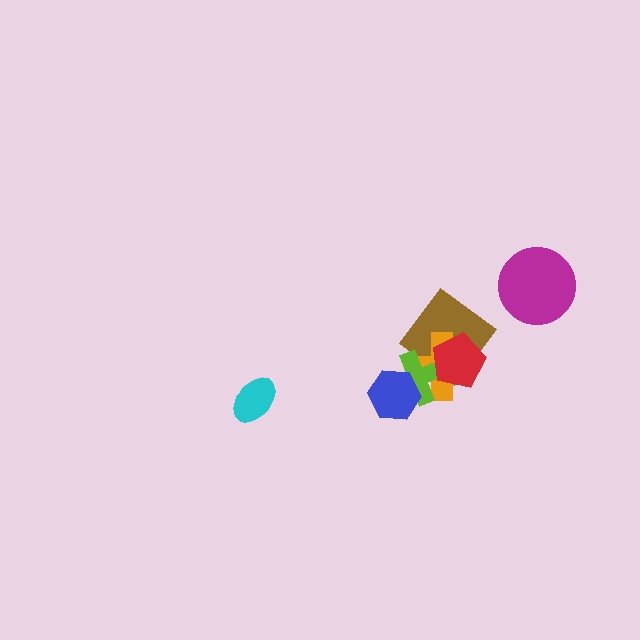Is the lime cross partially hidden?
Yes, it is partially covered by another shape.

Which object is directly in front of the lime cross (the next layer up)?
The blue hexagon is directly in front of the lime cross.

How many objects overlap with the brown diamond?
3 objects overlap with the brown diamond.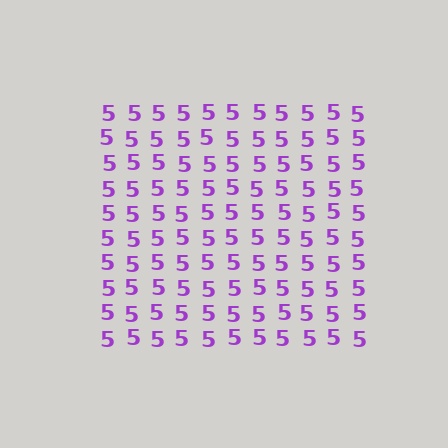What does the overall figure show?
The overall figure shows a square.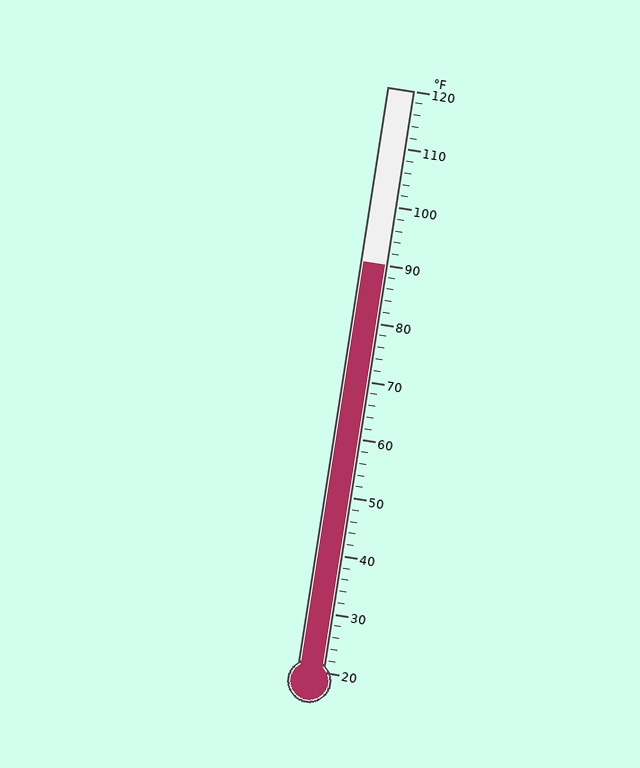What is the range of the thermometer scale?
The thermometer scale ranges from 20°F to 120°F.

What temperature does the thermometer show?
The thermometer shows approximately 90°F.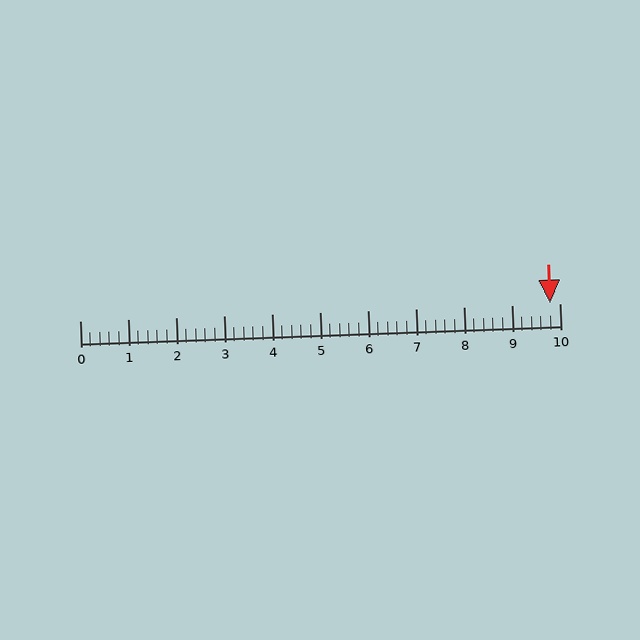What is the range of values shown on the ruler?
The ruler shows values from 0 to 10.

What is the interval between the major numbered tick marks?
The major tick marks are spaced 1 units apart.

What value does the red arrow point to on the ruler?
The red arrow points to approximately 9.8.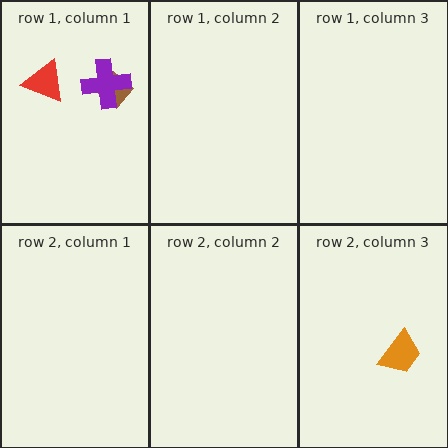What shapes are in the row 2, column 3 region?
The orange trapezoid.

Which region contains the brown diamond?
The row 1, column 1 region.